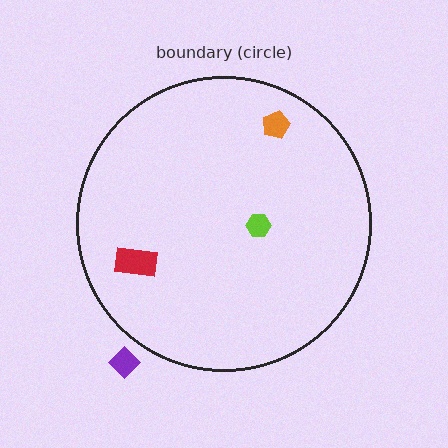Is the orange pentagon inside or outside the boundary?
Inside.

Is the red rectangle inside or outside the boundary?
Inside.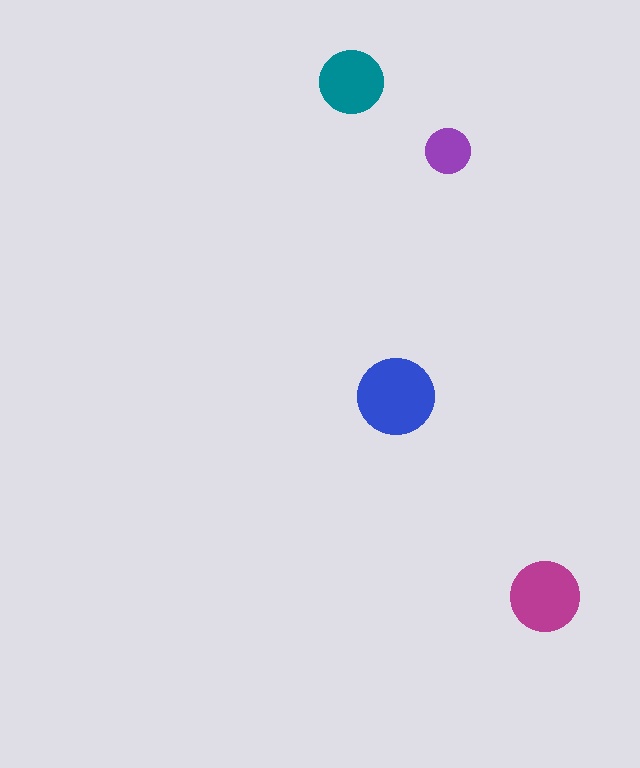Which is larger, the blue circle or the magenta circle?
The blue one.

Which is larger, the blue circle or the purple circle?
The blue one.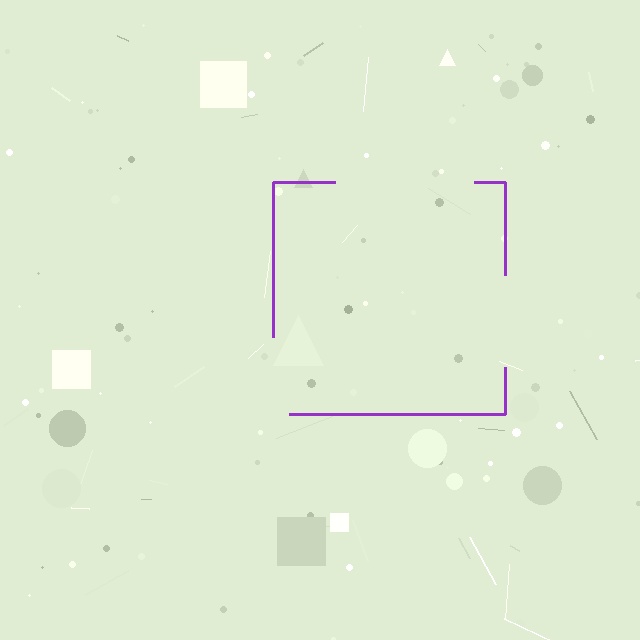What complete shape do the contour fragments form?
The contour fragments form a square.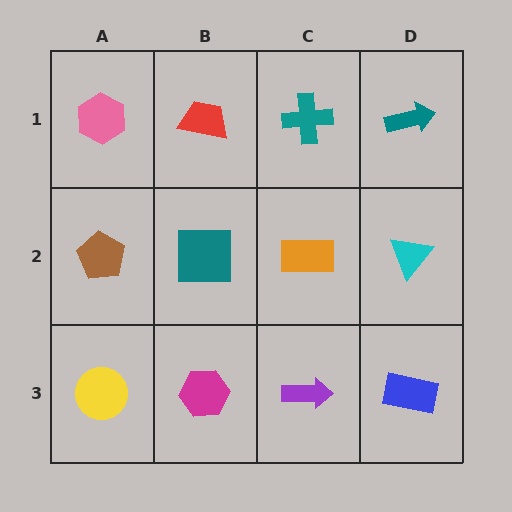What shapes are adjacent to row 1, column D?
A cyan triangle (row 2, column D), a teal cross (row 1, column C).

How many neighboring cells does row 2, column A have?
3.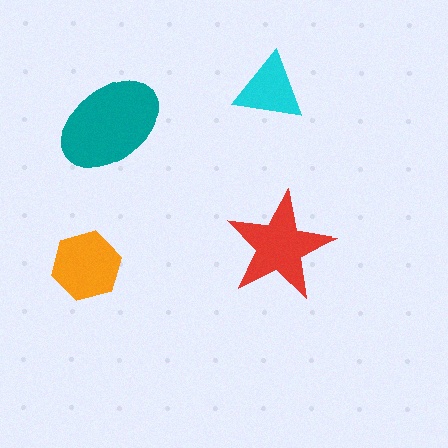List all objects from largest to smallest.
The teal ellipse, the red star, the orange hexagon, the cyan triangle.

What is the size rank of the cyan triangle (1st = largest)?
4th.